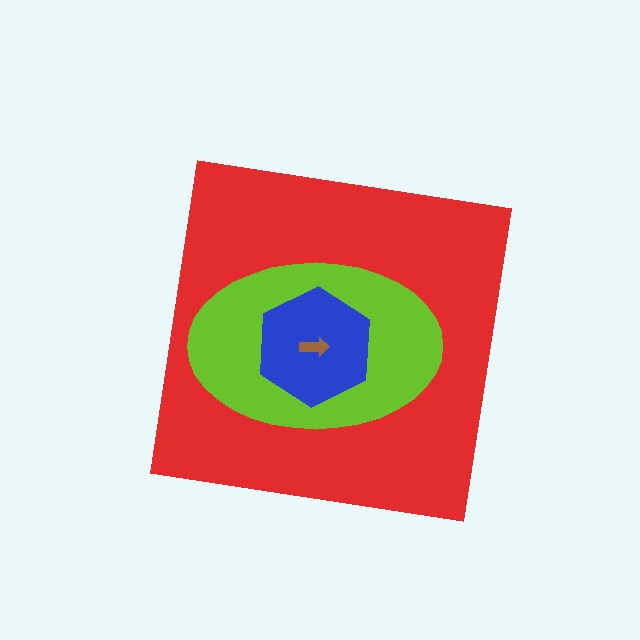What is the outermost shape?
The red square.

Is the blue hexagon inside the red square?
Yes.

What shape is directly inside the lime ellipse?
The blue hexagon.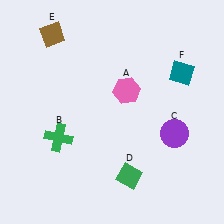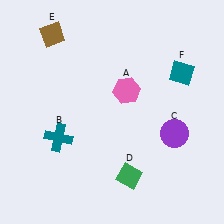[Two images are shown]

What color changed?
The cross (B) changed from green in Image 1 to teal in Image 2.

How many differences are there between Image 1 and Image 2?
There is 1 difference between the two images.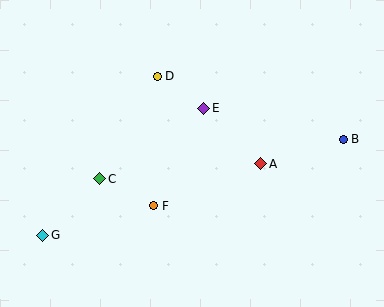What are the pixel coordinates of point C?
Point C is at (100, 179).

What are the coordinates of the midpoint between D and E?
The midpoint between D and E is at (180, 92).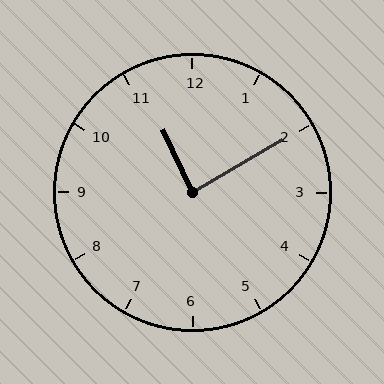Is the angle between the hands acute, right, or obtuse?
It is right.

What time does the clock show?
11:10.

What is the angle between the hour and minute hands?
Approximately 85 degrees.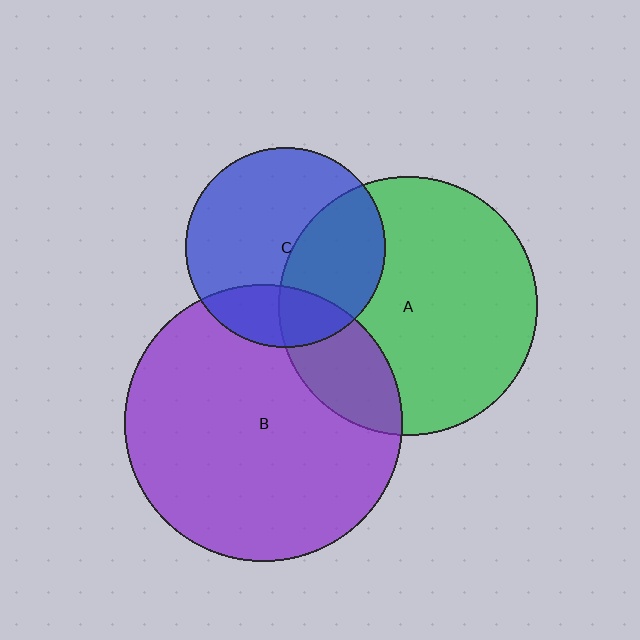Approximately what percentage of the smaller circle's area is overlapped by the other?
Approximately 20%.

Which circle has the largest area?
Circle B (purple).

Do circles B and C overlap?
Yes.